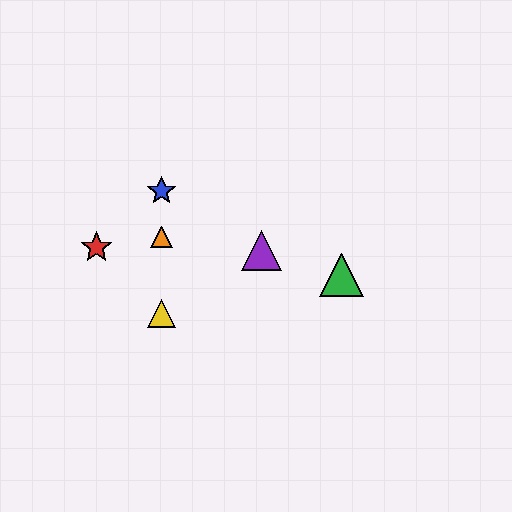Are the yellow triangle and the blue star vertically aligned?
Yes, both are at x≈162.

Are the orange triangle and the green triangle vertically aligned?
No, the orange triangle is at x≈162 and the green triangle is at x≈341.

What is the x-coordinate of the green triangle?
The green triangle is at x≈341.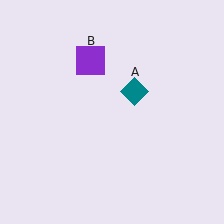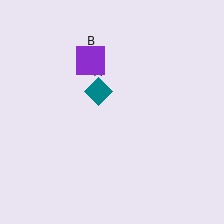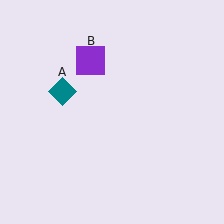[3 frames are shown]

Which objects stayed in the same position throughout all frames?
Purple square (object B) remained stationary.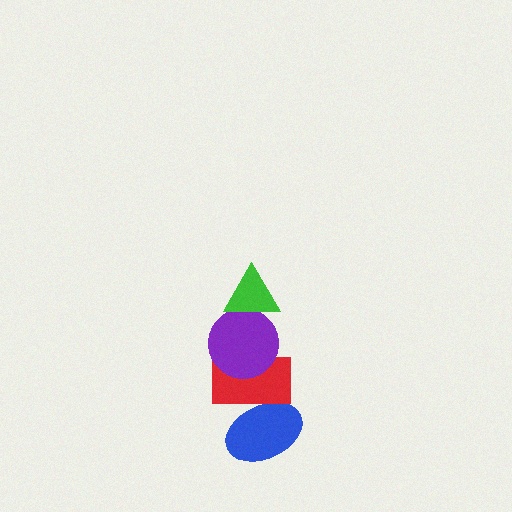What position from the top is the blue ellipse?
The blue ellipse is 4th from the top.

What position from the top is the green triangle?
The green triangle is 1st from the top.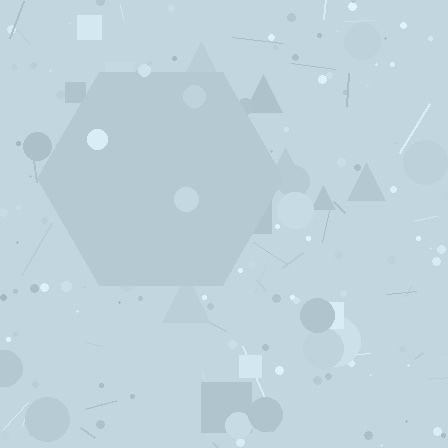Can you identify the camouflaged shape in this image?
The camouflaged shape is a hexagon.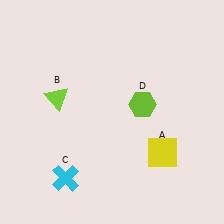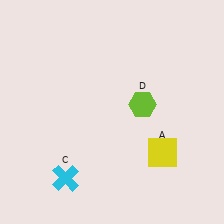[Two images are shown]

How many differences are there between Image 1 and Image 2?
There is 1 difference between the two images.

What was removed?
The lime triangle (B) was removed in Image 2.